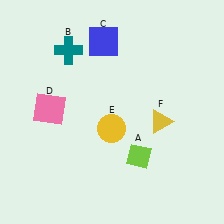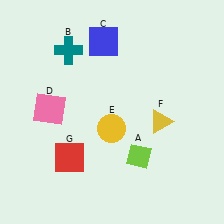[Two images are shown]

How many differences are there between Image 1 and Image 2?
There is 1 difference between the two images.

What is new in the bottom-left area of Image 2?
A red square (G) was added in the bottom-left area of Image 2.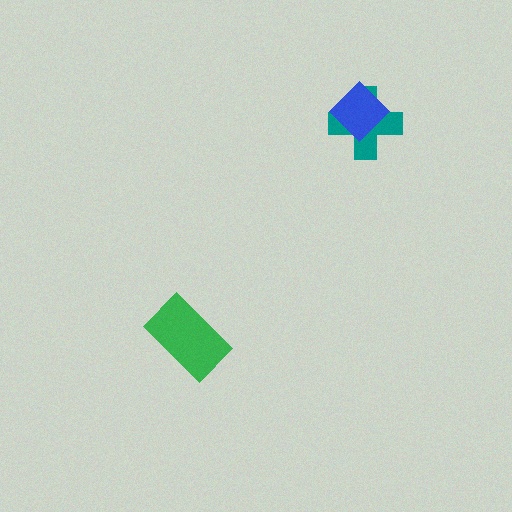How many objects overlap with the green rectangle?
0 objects overlap with the green rectangle.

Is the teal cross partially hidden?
Yes, it is partially covered by another shape.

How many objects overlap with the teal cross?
1 object overlaps with the teal cross.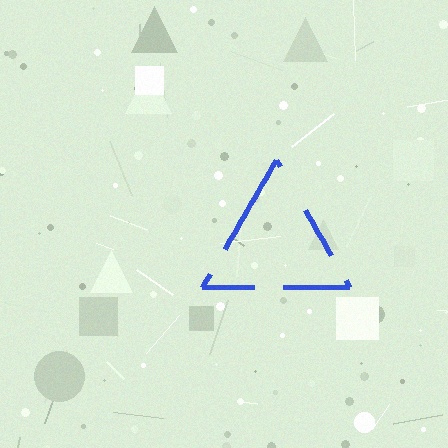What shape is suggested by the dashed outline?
The dashed outline suggests a triangle.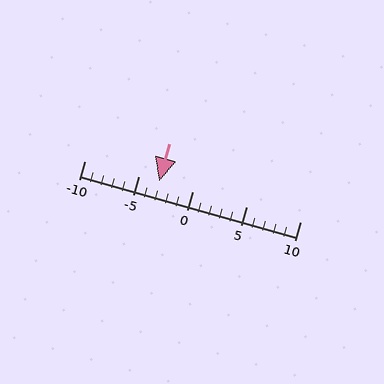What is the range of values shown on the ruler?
The ruler shows values from -10 to 10.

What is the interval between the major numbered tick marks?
The major tick marks are spaced 5 units apart.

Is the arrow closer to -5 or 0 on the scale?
The arrow is closer to -5.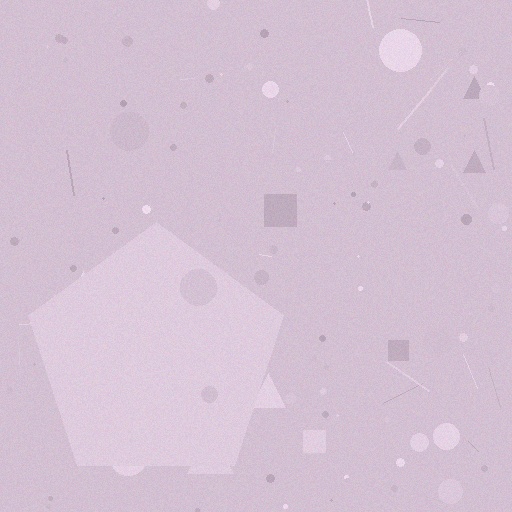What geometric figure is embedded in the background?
A pentagon is embedded in the background.